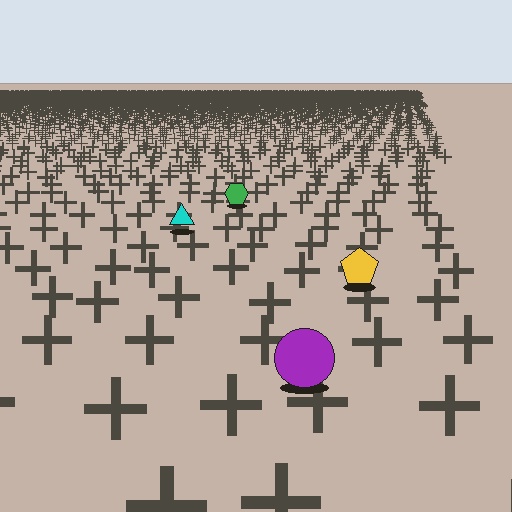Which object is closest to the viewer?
The purple circle is closest. The texture marks near it are larger and more spread out.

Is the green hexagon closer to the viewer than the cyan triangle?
No. The cyan triangle is closer — you can tell from the texture gradient: the ground texture is coarser near it.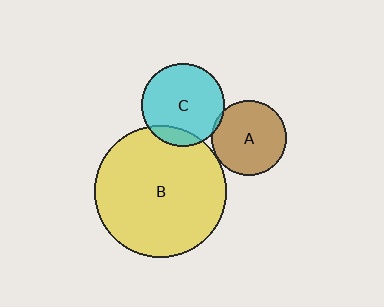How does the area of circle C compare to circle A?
Approximately 1.2 times.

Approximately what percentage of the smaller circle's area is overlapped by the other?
Approximately 5%.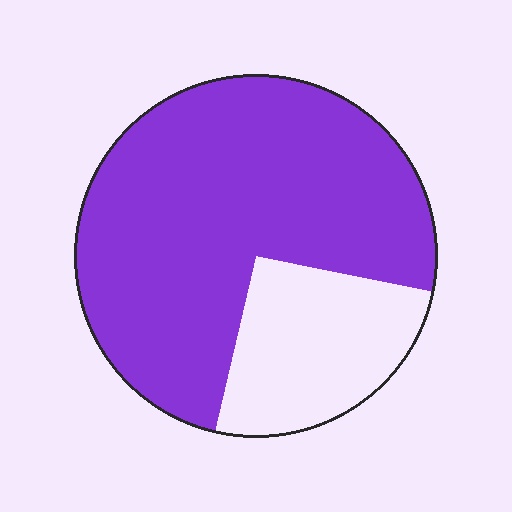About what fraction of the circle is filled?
About three quarters (3/4).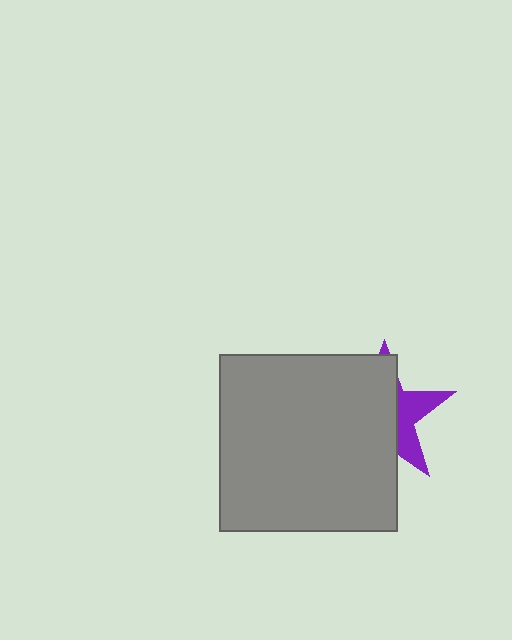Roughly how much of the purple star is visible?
A small part of it is visible (roughly 34%).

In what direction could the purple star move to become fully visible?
The purple star could move right. That would shift it out from behind the gray square entirely.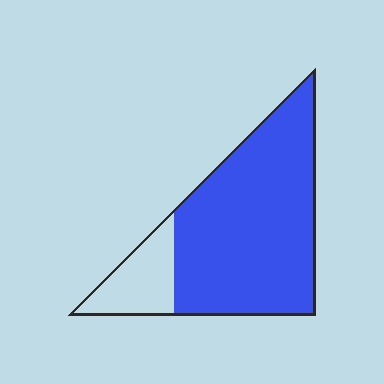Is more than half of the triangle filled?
Yes.